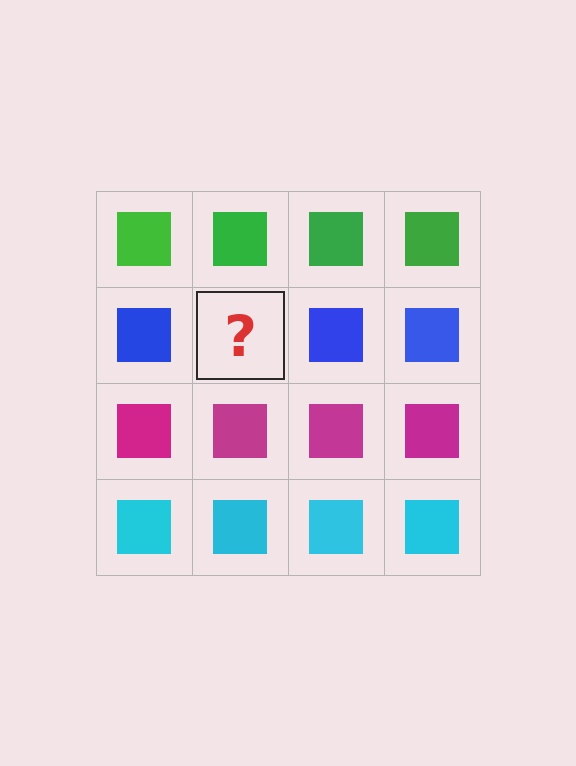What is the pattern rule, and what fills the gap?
The rule is that each row has a consistent color. The gap should be filled with a blue square.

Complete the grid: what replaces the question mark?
The question mark should be replaced with a blue square.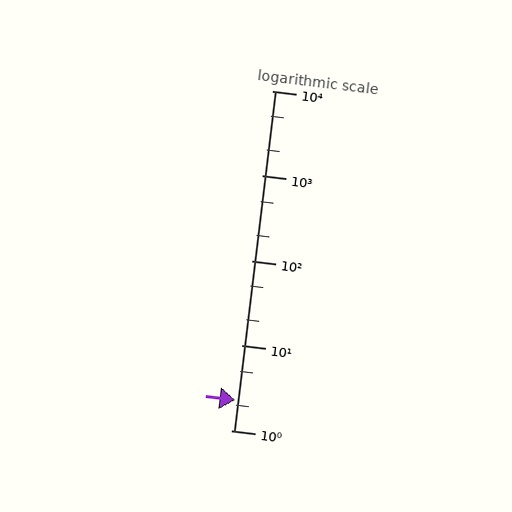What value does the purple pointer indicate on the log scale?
The pointer indicates approximately 2.3.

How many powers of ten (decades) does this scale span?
The scale spans 4 decades, from 1 to 10000.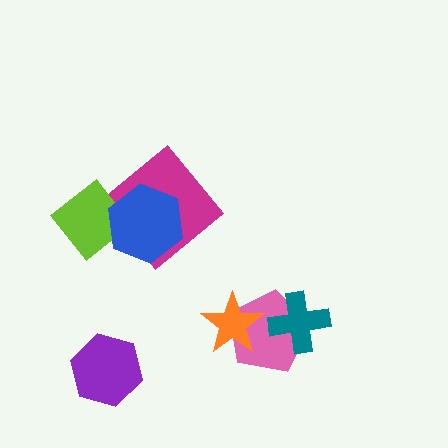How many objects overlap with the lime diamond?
2 objects overlap with the lime diamond.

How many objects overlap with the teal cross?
1 object overlaps with the teal cross.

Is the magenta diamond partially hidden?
Yes, it is partially covered by another shape.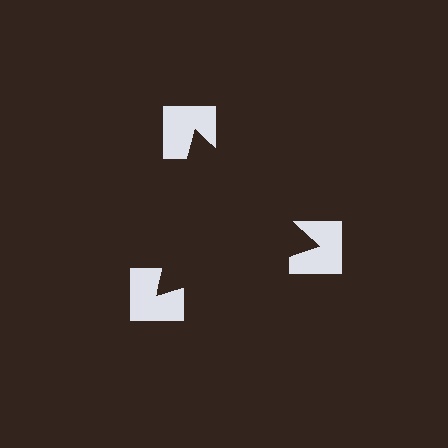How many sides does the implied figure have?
3 sides.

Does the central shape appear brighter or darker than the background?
It typically appears slightly darker than the background, even though no actual brightness change is drawn.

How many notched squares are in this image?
There are 3 — one at each vertex of the illusory triangle.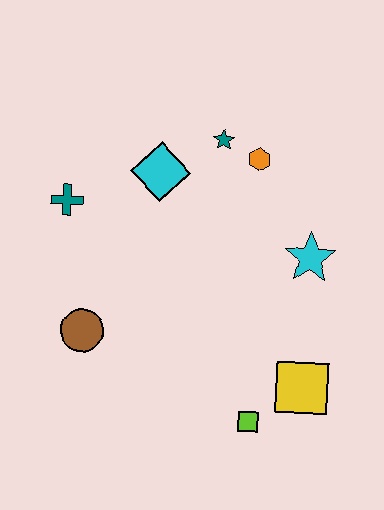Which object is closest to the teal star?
The orange hexagon is closest to the teal star.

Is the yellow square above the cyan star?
No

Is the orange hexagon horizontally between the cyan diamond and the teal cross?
No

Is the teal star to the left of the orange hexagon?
Yes